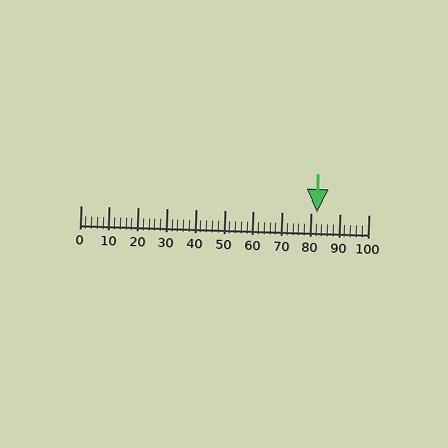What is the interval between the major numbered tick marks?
The major tick marks are spaced 10 units apart.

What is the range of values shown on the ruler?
The ruler shows values from 0 to 100.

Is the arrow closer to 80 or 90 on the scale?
The arrow is closer to 80.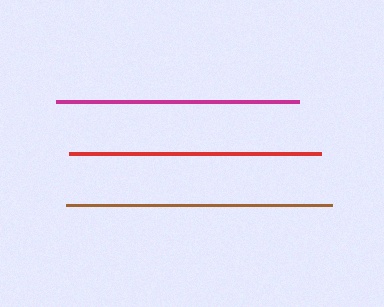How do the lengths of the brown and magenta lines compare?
The brown and magenta lines are approximately the same length.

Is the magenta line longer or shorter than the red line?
The red line is longer than the magenta line.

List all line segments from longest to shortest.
From longest to shortest: brown, red, magenta.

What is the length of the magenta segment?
The magenta segment is approximately 243 pixels long.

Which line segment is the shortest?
The magenta line is the shortest at approximately 243 pixels.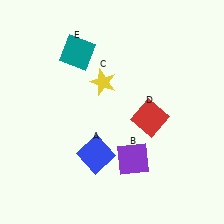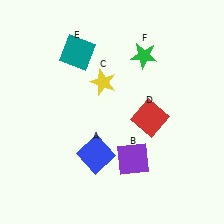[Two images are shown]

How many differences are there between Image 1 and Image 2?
There is 1 difference between the two images.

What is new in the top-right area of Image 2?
A green star (F) was added in the top-right area of Image 2.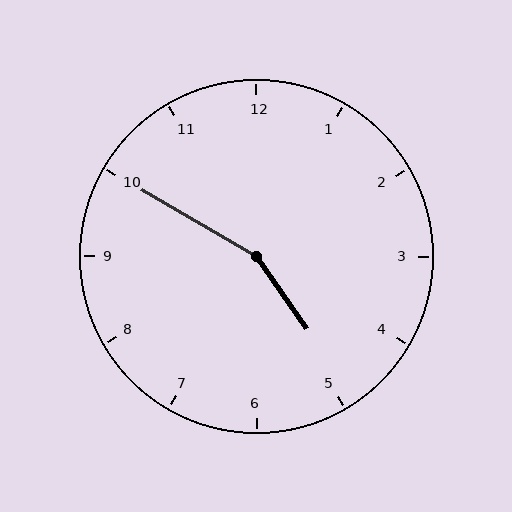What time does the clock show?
4:50.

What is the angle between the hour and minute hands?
Approximately 155 degrees.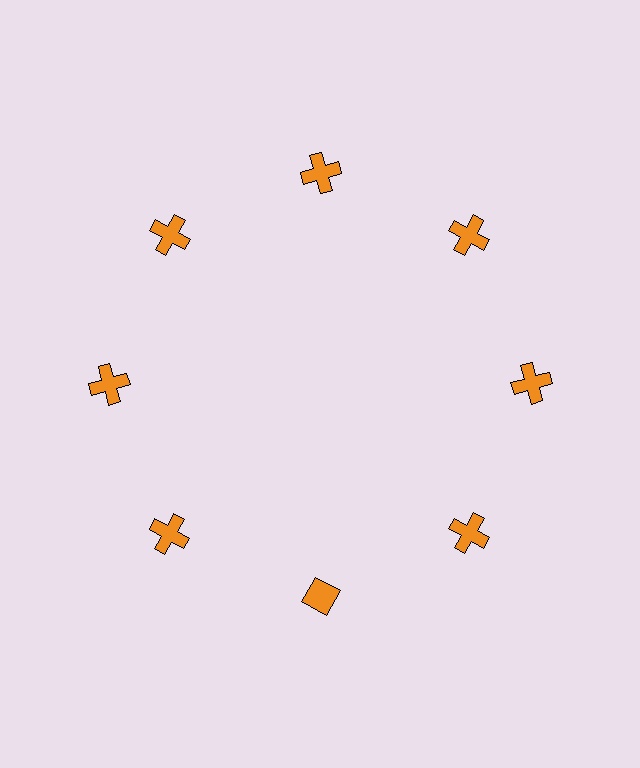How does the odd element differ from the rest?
It has a different shape: diamond instead of cross.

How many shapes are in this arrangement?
There are 8 shapes arranged in a ring pattern.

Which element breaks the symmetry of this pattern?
The orange diamond at roughly the 6 o'clock position breaks the symmetry. All other shapes are orange crosses.